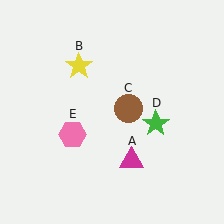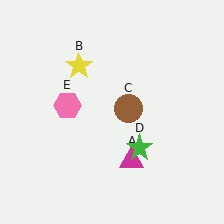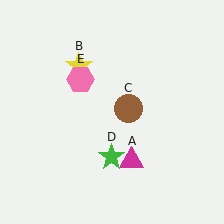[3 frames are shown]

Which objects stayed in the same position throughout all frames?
Magenta triangle (object A) and yellow star (object B) and brown circle (object C) remained stationary.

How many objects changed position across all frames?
2 objects changed position: green star (object D), pink hexagon (object E).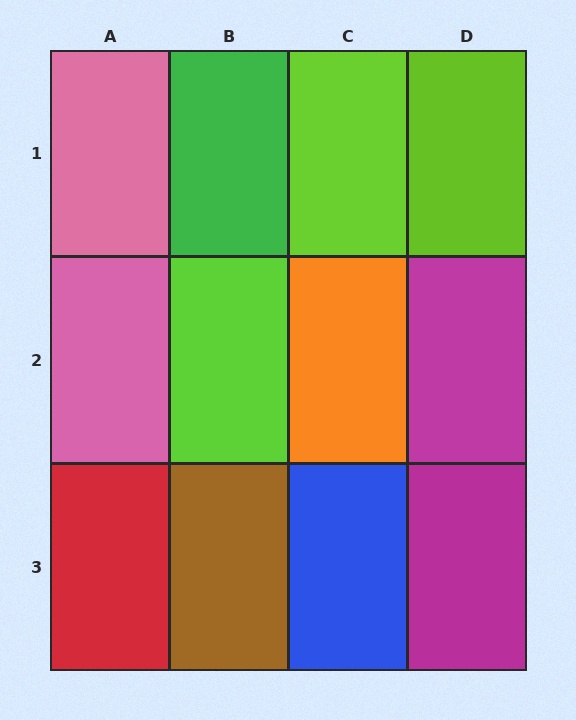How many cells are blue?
1 cell is blue.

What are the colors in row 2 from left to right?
Pink, lime, orange, magenta.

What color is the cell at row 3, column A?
Red.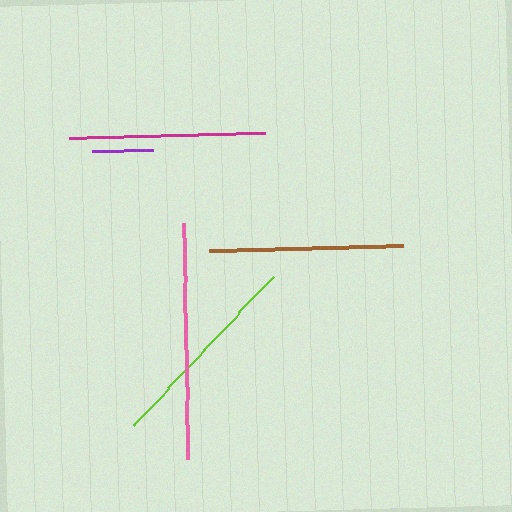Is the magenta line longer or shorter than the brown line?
The magenta line is longer than the brown line.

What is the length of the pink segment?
The pink segment is approximately 237 pixels long.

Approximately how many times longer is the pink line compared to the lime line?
The pink line is approximately 1.2 times the length of the lime line.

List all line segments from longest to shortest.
From longest to shortest: pink, lime, magenta, brown, purple.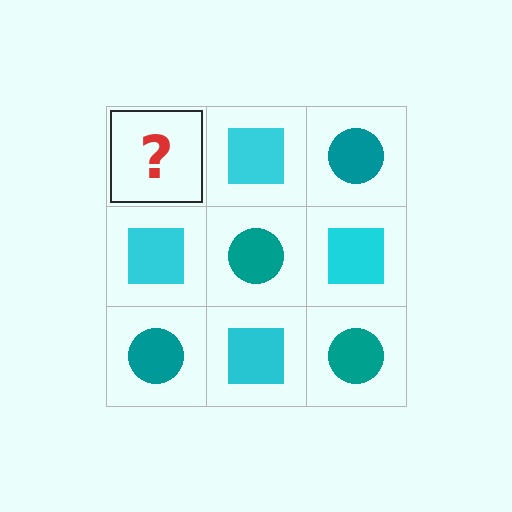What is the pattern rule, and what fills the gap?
The rule is that it alternates teal circle and cyan square in a checkerboard pattern. The gap should be filled with a teal circle.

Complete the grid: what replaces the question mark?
The question mark should be replaced with a teal circle.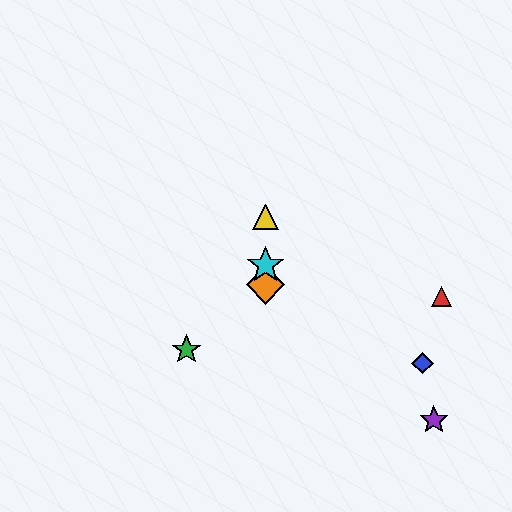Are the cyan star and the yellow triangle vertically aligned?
Yes, both are at x≈266.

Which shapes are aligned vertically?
The yellow triangle, the orange diamond, the cyan star are aligned vertically.